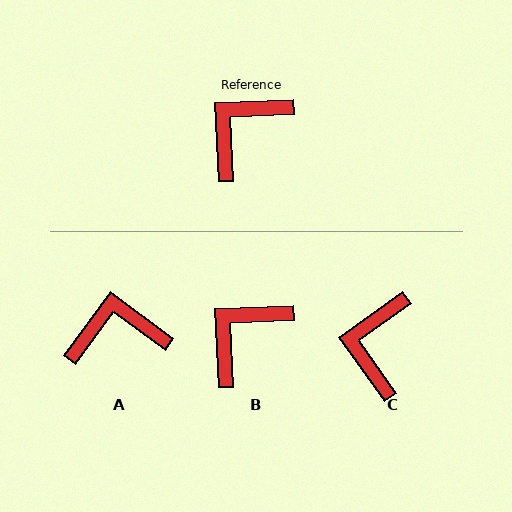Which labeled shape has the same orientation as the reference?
B.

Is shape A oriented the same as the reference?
No, it is off by about 39 degrees.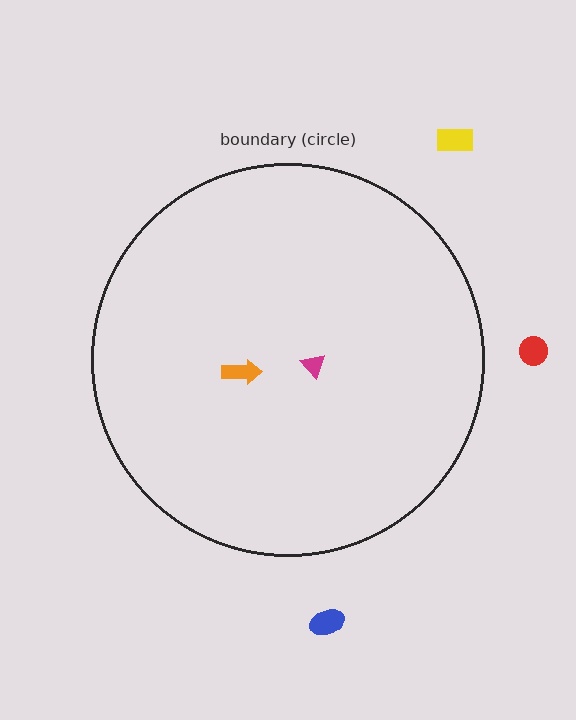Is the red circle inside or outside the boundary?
Outside.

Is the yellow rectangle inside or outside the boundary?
Outside.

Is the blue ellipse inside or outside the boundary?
Outside.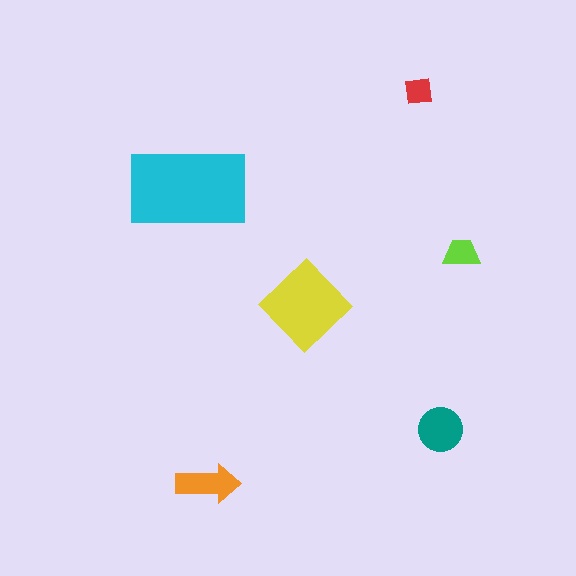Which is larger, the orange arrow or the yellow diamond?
The yellow diamond.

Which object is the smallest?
The red square.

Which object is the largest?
The cyan rectangle.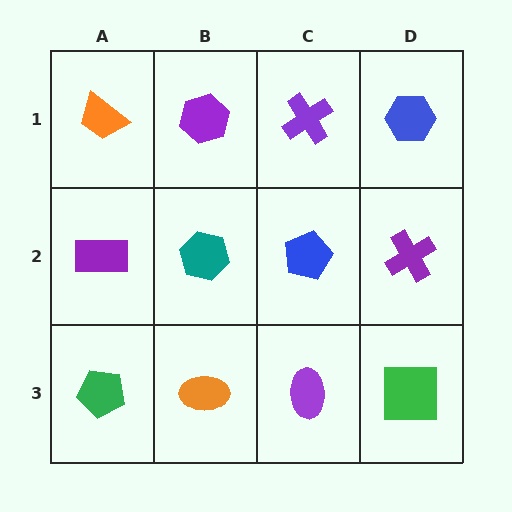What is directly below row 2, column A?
A green pentagon.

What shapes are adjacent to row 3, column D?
A purple cross (row 2, column D), a purple ellipse (row 3, column C).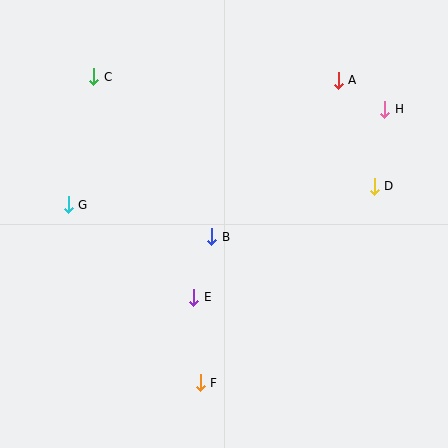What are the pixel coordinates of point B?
Point B is at (212, 237).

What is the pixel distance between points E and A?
The distance between E and A is 261 pixels.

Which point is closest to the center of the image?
Point B at (212, 237) is closest to the center.